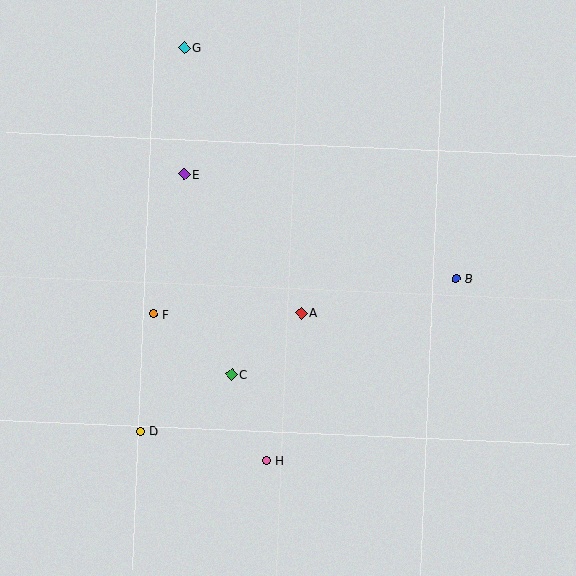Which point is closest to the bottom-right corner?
Point B is closest to the bottom-right corner.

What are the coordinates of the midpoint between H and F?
The midpoint between H and F is at (210, 387).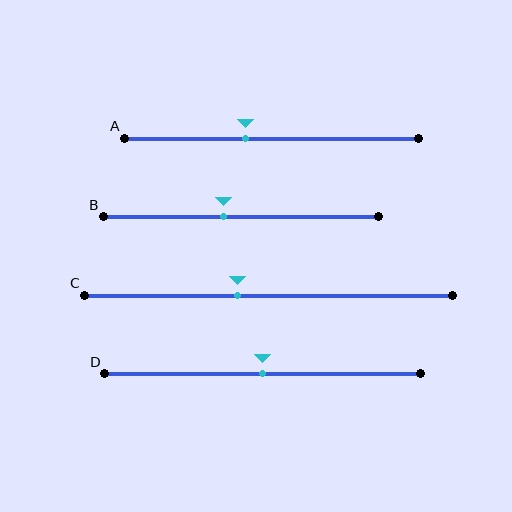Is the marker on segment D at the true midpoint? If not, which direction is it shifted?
Yes, the marker on segment D is at the true midpoint.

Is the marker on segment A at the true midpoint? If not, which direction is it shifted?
No, the marker on segment A is shifted to the left by about 9% of the segment length.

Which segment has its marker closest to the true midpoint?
Segment D has its marker closest to the true midpoint.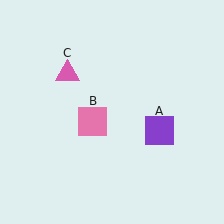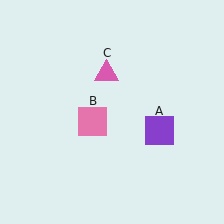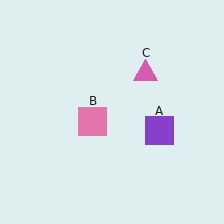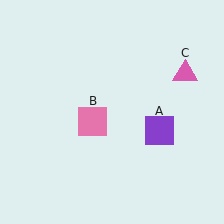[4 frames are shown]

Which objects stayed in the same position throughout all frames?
Purple square (object A) and pink square (object B) remained stationary.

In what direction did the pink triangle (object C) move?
The pink triangle (object C) moved right.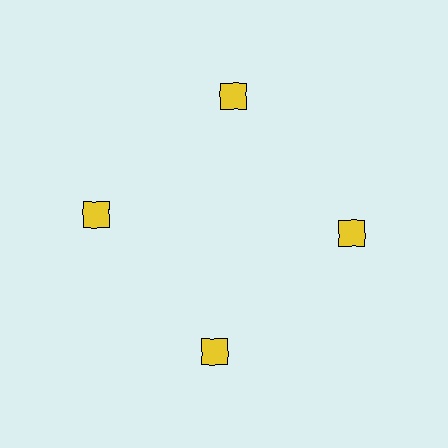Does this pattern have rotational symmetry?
Yes, this pattern has 4-fold rotational symmetry. It looks the same after rotating 90 degrees around the center.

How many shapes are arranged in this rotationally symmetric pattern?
There are 4 shapes, arranged in 4 groups of 1.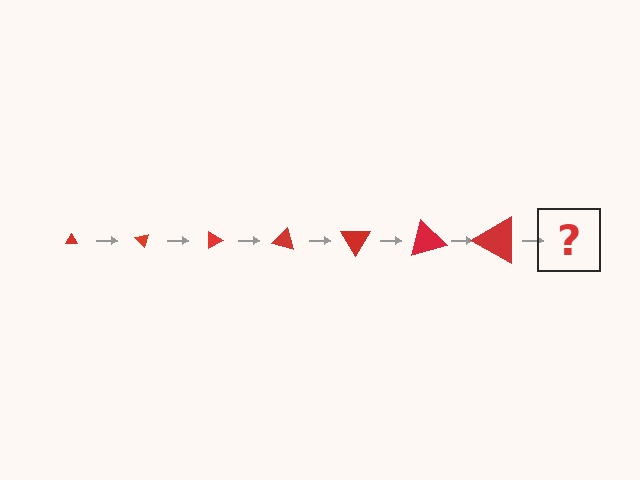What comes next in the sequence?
The next element should be a triangle, larger than the previous one and rotated 315 degrees from the start.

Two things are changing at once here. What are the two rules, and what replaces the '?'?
The two rules are that the triangle grows larger each step and it rotates 45 degrees each step. The '?' should be a triangle, larger than the previous one and rotated 315 degrees from the start.